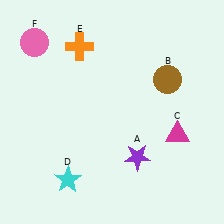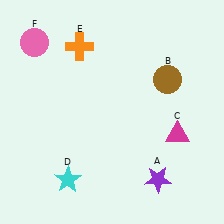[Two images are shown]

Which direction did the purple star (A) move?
The purple star (A) moved down.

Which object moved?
The purple star (A) moved down.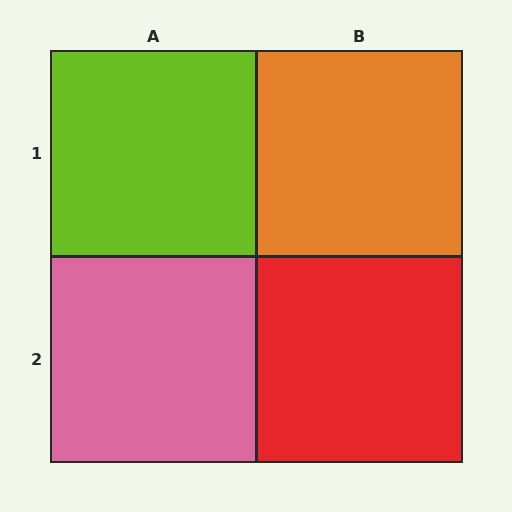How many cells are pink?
1 cell is pink.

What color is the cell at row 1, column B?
Orange.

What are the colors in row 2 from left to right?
Pink, red.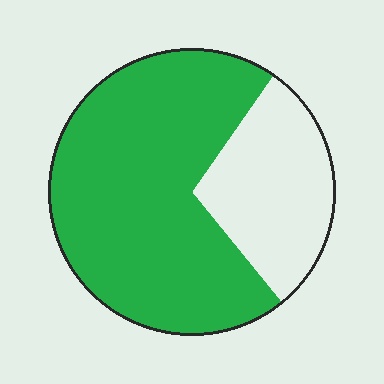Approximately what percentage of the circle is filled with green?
Approximately 70%.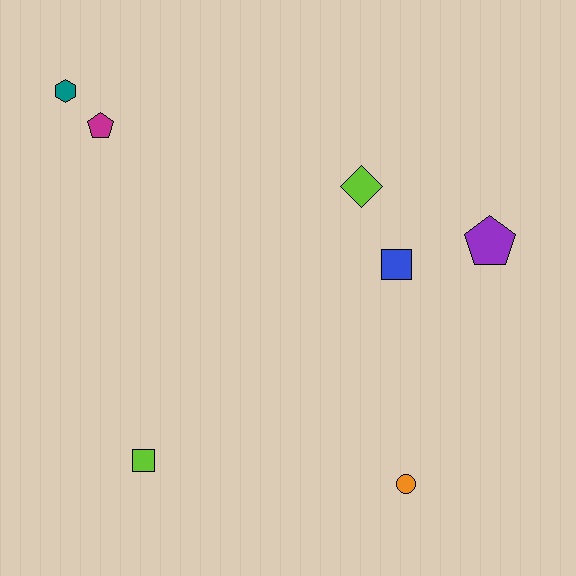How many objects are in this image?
There are 7 objects.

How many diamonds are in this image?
There is 1 diamond.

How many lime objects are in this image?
There are 2 lime objects.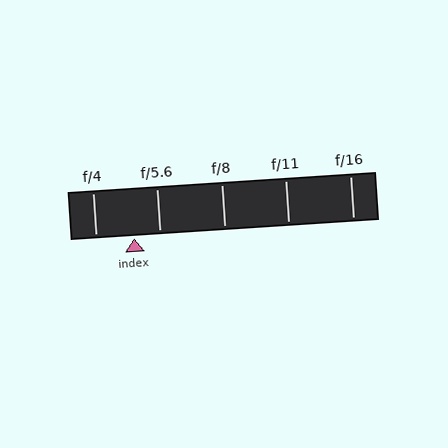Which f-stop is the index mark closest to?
The index mark is closest to f/5.6.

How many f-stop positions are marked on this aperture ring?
There are 5 f-stop positions marked.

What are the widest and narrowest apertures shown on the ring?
The widest aperture shown is f/4 and the narrowest is f/16.